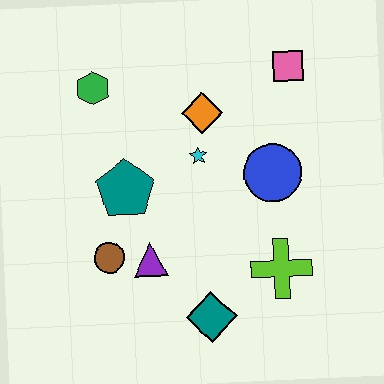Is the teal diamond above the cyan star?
No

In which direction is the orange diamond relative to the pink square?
The orange diamond is to the left of the pink square.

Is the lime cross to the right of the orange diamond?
Yes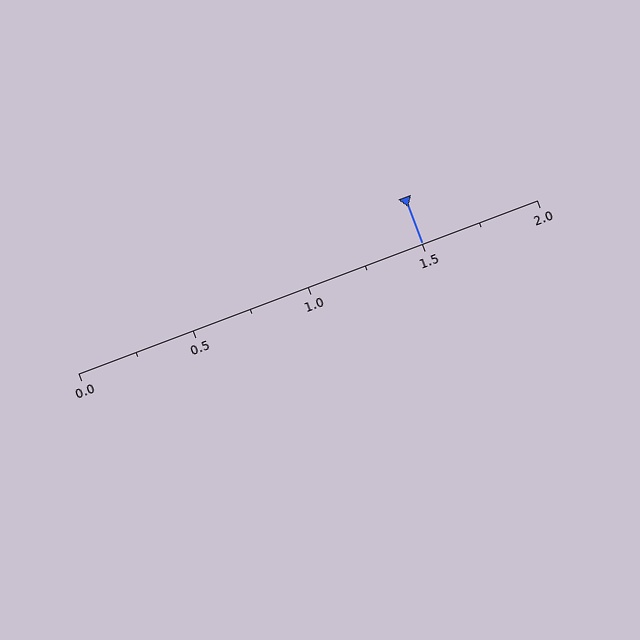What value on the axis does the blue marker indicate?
The marker indicates approximately 1.5.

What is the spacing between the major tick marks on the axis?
The major ticks are spaced 0.5 apart.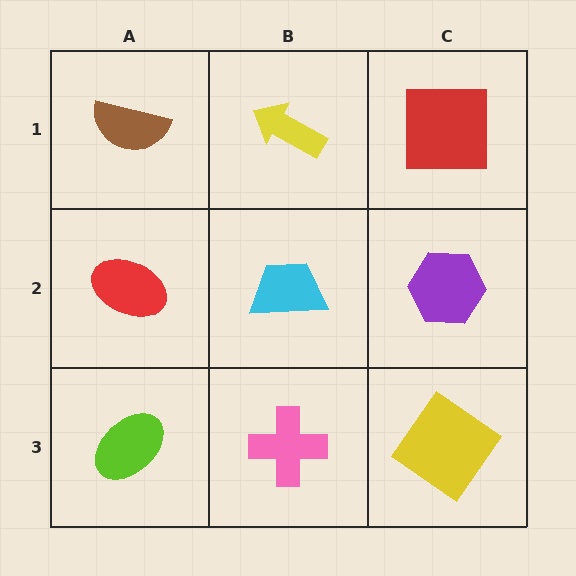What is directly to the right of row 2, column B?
A purple hexagon.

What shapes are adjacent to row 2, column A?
A brown semicircle (row 1, column A), a lime ellipse (row 3, column A), a cyan trapezoid (row 2, column B).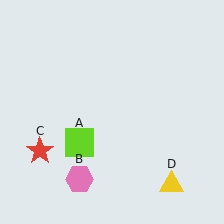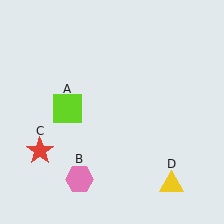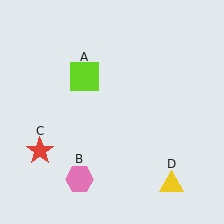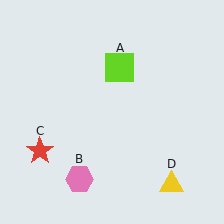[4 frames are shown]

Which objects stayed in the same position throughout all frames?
Pink hexagon (object B) and red star (object C) and yellow triangle (object D) remained stationary.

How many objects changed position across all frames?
1 object changed position: lime square (object A).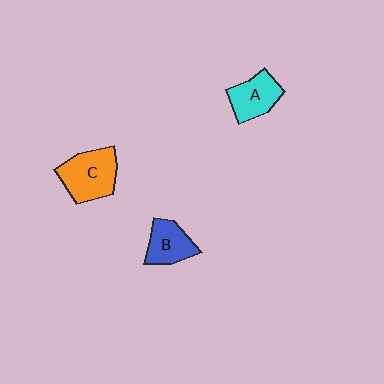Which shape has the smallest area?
Shape B (blue).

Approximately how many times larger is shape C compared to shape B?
Approximately 1.4 times.